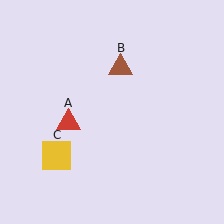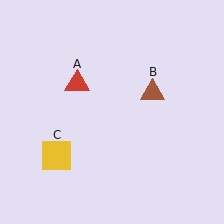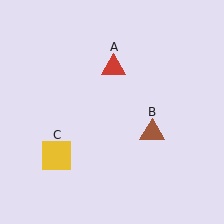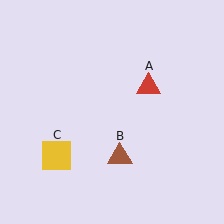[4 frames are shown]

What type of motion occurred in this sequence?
The red triangle (object A), brown triangle (object B) rotated clockwise around the center of the scene.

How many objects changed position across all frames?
2 objects changed position: red triangle (object A), brown triangle (object B).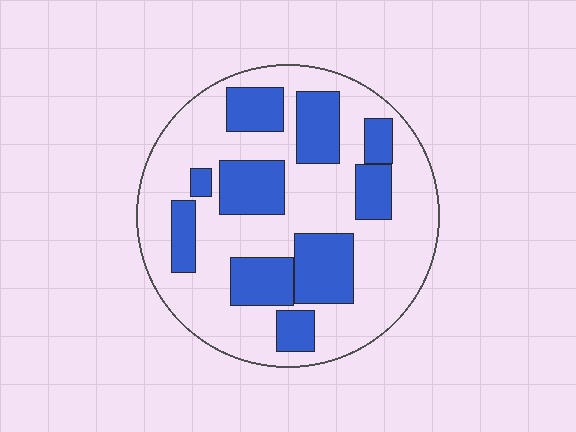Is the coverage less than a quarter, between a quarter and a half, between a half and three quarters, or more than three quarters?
Between a quarter and a half.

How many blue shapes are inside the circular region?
10.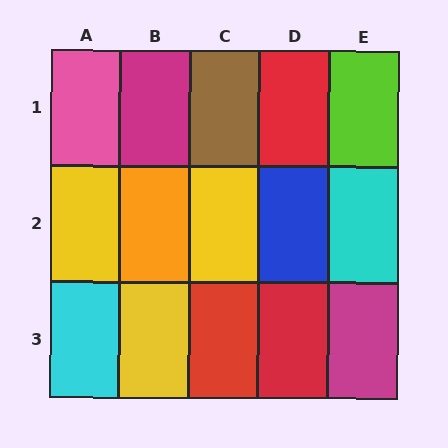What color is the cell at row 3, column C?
Red.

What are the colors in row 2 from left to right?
Yellow, orange, yellow, blue, cyan.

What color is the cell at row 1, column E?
Lime.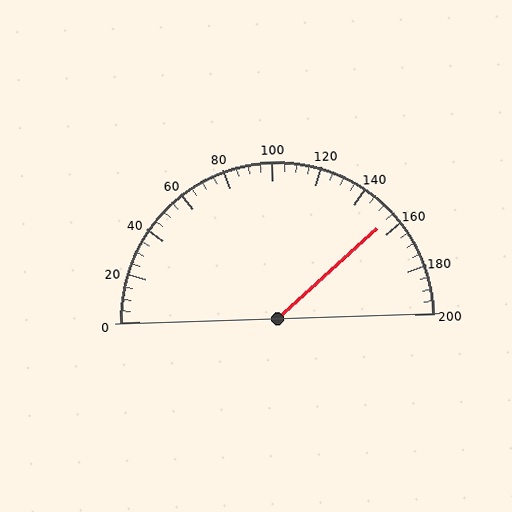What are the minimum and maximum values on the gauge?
The gauge ranges from 0 to 200.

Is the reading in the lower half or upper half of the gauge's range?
The reading is in the upper half of the range (0 to 200).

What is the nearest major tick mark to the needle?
The nearest major tick mark is 160.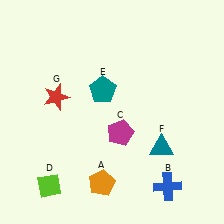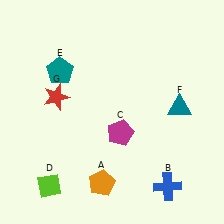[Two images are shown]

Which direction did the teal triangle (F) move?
The teal triangle (F) moved up.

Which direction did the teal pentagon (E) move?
The teal pentagon (E) moved left.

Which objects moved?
The objects that moved are: the teal pentagon (E), the teal triangle (F).